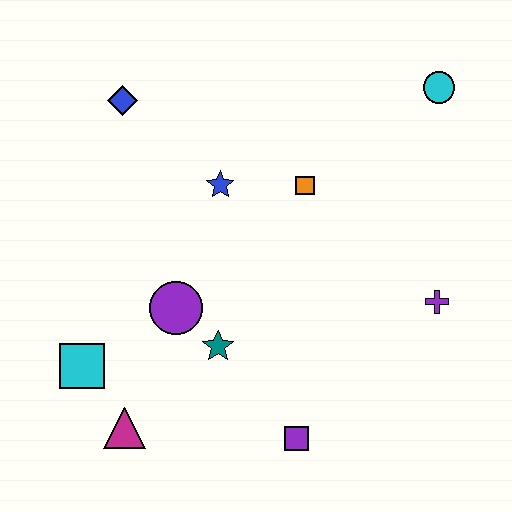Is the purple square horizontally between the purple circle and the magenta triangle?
No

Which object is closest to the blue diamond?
The blue star is closest to the blue diamond.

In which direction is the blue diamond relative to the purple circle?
The blue diamond is above the purple circle.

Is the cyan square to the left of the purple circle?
Yes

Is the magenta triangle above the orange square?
No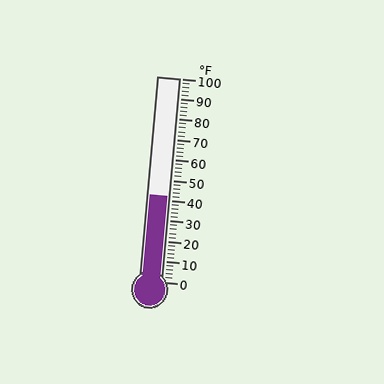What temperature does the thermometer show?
The thermometer shows approximately 42°F.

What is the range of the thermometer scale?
The thermometer scale ranges from 0°F to 100°F.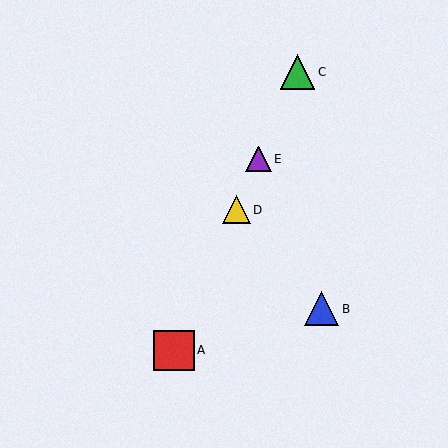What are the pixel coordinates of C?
Object C is at (297, 72).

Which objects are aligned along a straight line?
Objects A, C, D, E are aligned along a straight line.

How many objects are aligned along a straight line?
4 objects (A, C, D, E) are aligned along a straight line.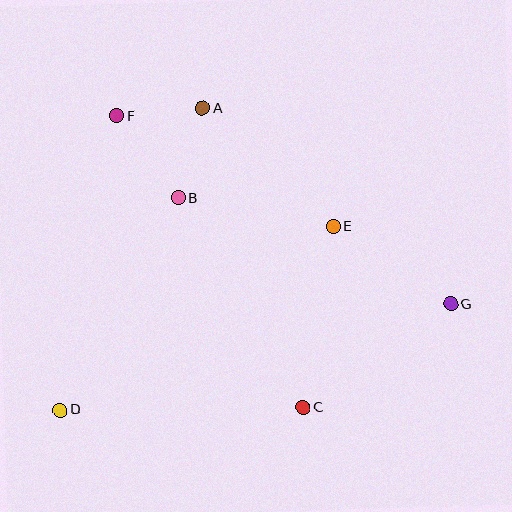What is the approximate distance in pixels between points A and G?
The distance between A and G is approximately 316 pixels.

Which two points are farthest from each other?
Points D and G are farthest from each other.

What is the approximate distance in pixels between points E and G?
The distance between E and G is approximately 141 pixels.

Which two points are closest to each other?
Points A and F are closest to each other.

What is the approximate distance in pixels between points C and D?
The distance between C and D is approximately 243 pixels.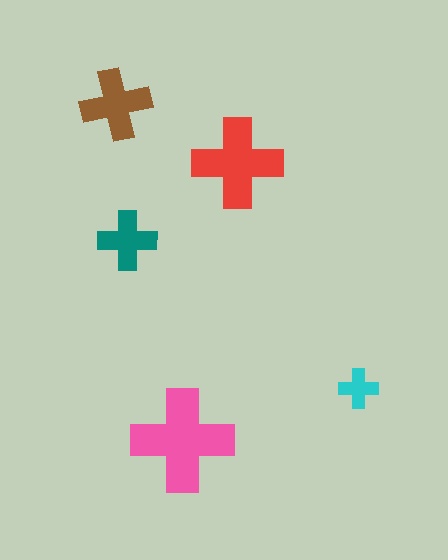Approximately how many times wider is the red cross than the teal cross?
About 1.5 times wider.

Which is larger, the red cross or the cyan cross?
The red one.